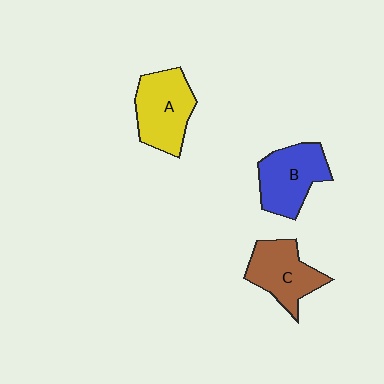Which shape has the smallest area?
Shape C (brown).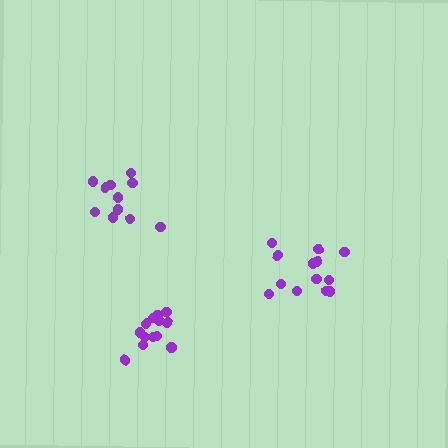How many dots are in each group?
Group 1: 13 dots, Group 2: 13 dots, Group 3: 11 dots (37 total).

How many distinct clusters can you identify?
There are 3 distinct clusters.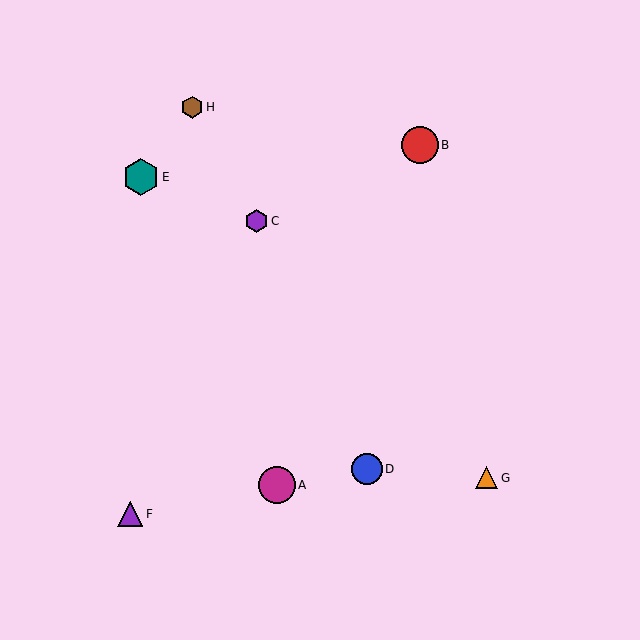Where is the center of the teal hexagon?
The center of the teal hexagon is at (141, 177).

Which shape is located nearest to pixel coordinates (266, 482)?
The magenta circle (labeled A) at (277, 485) is nearest to that location.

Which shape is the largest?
The magenta circle (labeled A) is the largest.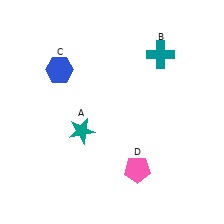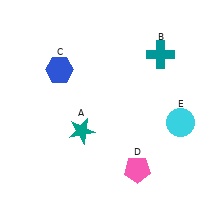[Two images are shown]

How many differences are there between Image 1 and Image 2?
There is 1 difference between the two images.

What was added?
A cyan circle (E) was added in Image 2.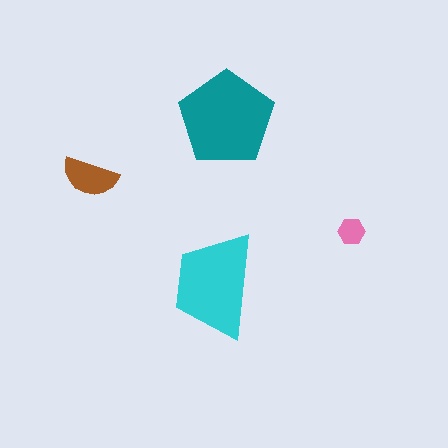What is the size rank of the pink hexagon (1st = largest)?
4th.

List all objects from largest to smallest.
The teal pentagon, the cyan trapezoid, the brown semicircle, the pink hexagon.